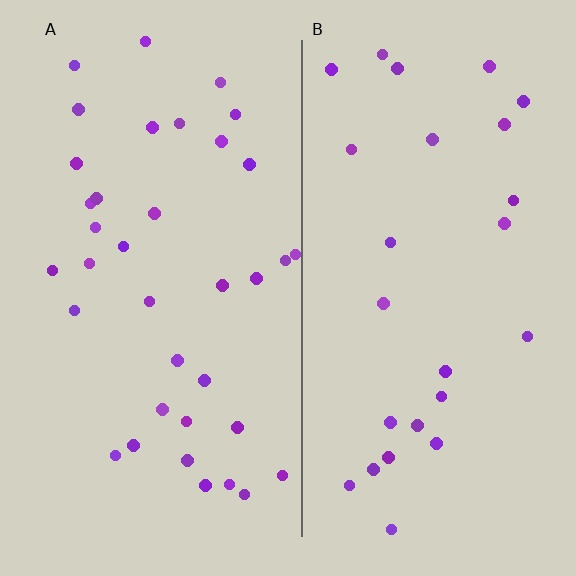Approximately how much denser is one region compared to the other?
Approximately 1.4× — region A over region B.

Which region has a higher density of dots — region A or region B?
A (the left).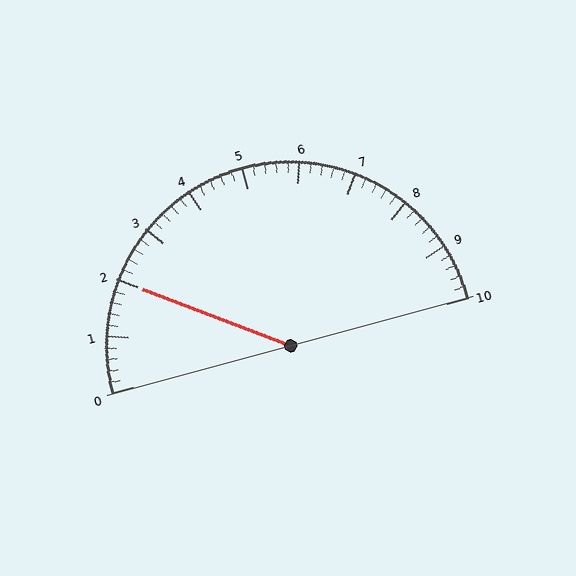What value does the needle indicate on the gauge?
The needle indicates approximately 2.0.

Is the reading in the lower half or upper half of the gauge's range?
The reading is in the lower half of the range (0 to 10).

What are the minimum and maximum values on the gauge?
The gauge ranges from 0 to 10.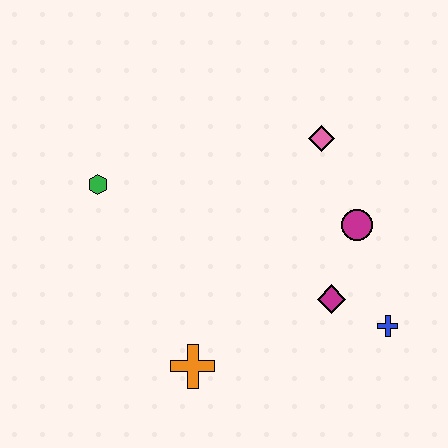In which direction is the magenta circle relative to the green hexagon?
The magenta circle is to the right of the green hexagon.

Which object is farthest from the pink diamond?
The orange cross is farthest from the pink diamond.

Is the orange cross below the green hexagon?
Yes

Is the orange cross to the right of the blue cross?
No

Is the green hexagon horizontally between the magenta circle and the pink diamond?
No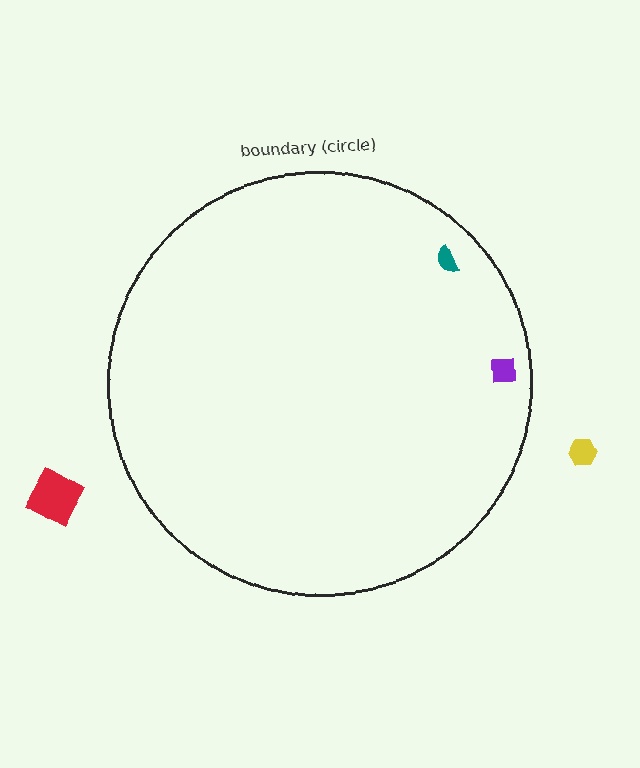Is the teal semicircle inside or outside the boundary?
Inside.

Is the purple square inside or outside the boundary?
Inside.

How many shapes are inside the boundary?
2 inside, 2 outside.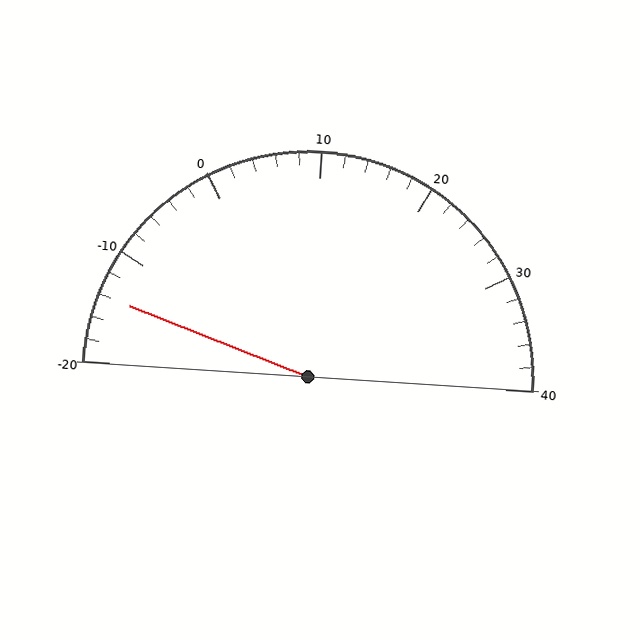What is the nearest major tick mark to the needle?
The nearest major tick mark is -10.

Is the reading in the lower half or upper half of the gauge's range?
The reading is in the lower half of the range (-20 to 40).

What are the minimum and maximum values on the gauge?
The gauge ranges from -20 to 40.